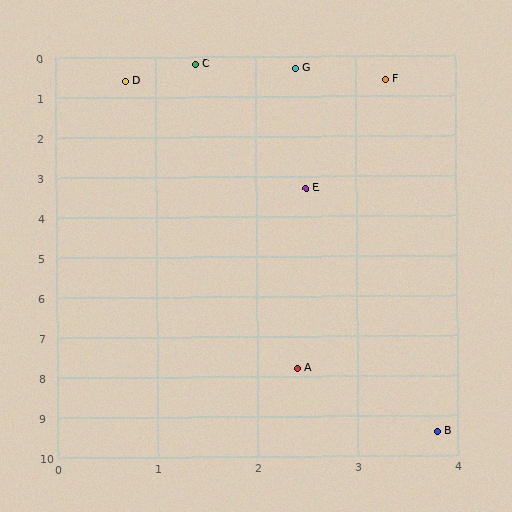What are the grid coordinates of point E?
Point E is at approximately (2.5, 3.3).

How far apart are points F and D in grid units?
Points F and D are about 2.6 grid units apart.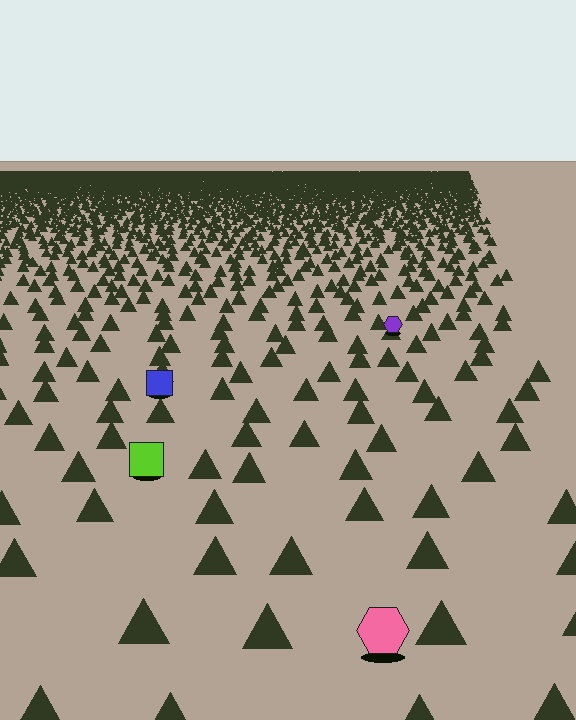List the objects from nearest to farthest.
From nearest to farthest: the pink hexagon, the lime square, the blue square, the purple hexagon.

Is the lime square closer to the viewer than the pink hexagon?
No. The pink hexagon is closer — you can tell from the texture gradient: the ground texture is coarser near it.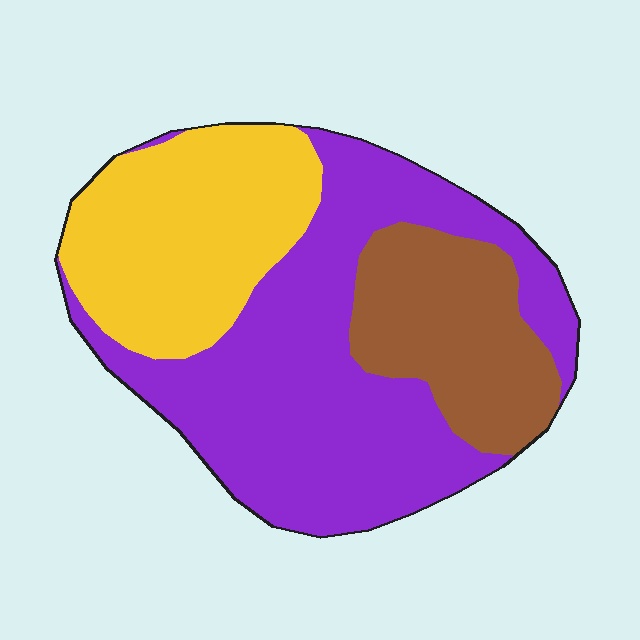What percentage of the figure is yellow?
Yellow takes up about one quarter (1/4) of the figure.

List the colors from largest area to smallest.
From largest to smallest: purple, yellow, brown.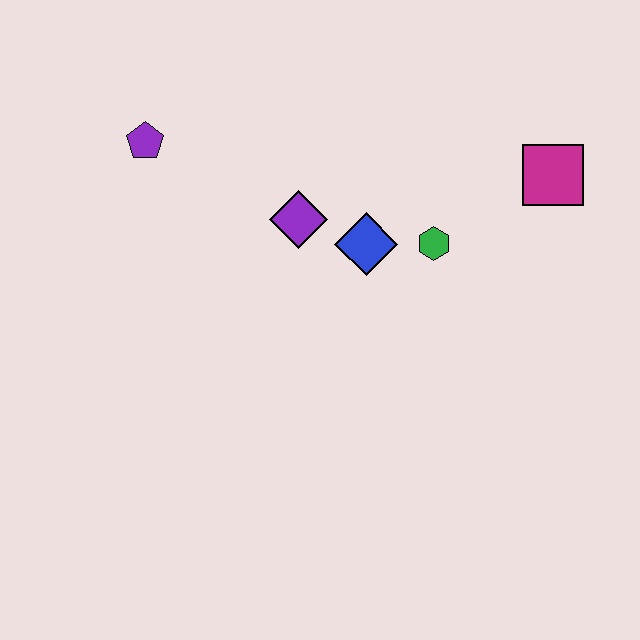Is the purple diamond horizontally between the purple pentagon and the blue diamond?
Yes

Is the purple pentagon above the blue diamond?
Yes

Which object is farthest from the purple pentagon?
The magenta square is farthest from the purple pentagon.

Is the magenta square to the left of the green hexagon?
No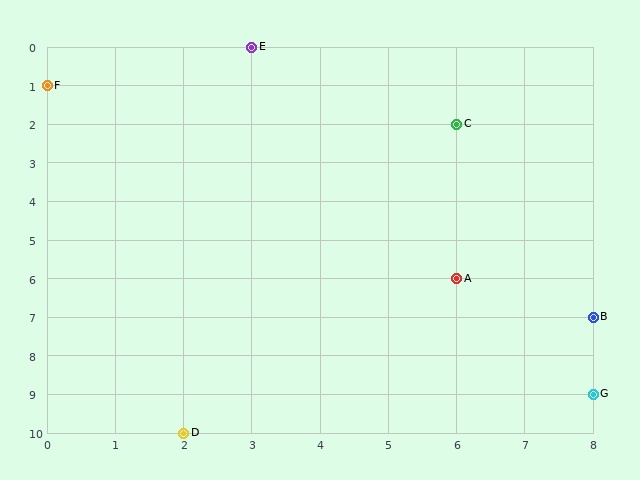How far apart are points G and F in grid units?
Points G and F are 8 columns and 8 rows apart (about 11.3 grid units diagonally).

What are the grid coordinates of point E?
Point E is at grid coordinates (3, 0).